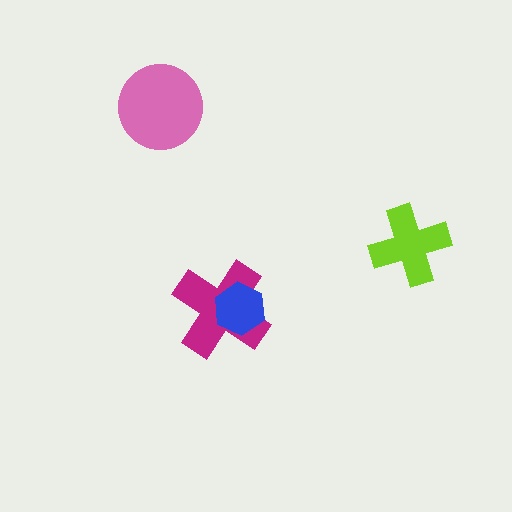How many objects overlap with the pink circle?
0 objects overlap with the pink circle.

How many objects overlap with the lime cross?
0 objects overlap with the lime cross.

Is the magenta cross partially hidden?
Yes, it is partially covered by another shape.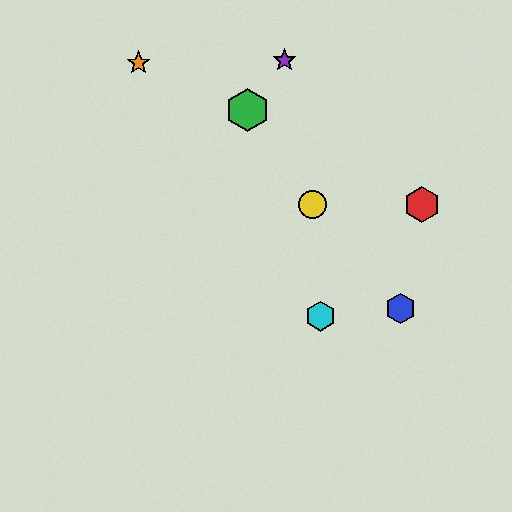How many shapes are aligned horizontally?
2 shapes (the red hexagon, the yellow circle) are aligned horizontally.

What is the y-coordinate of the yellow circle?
The yellow circle is at y≈204.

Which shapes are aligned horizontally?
The red hexagon, the yellow circle are aligned horizontally.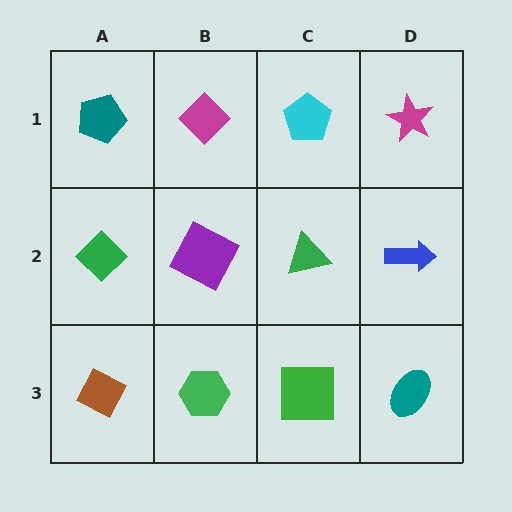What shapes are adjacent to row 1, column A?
A green diamond (row 2, column A), a magenta diamond (row 1, column B).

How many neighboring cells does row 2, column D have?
3.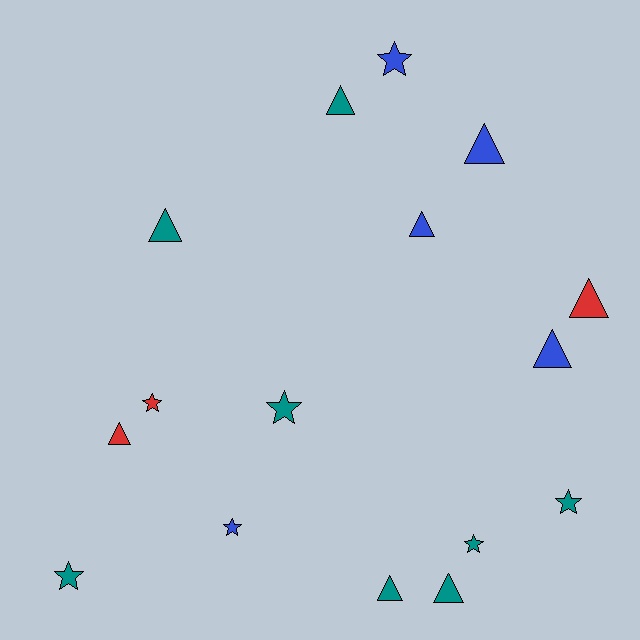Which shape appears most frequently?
Triangle, with 9 objects.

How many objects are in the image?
There are 16 objects.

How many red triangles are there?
There are 2 red triangles.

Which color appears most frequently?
Teal, with 8 objects.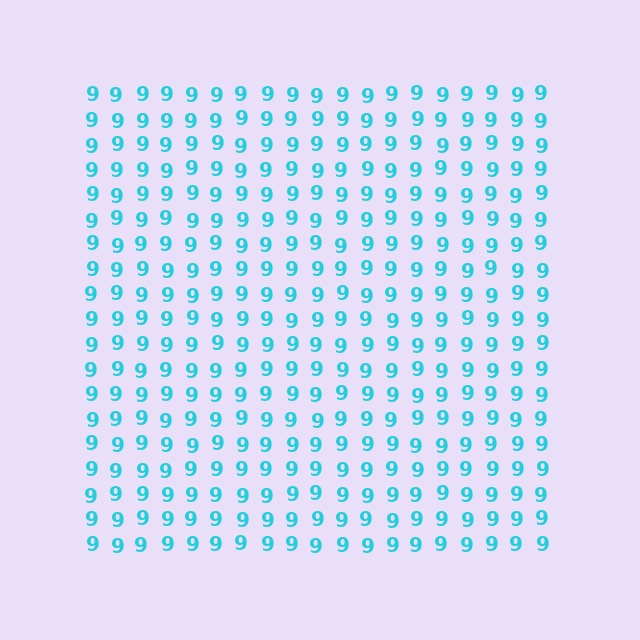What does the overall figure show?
The overall figure shows a square.